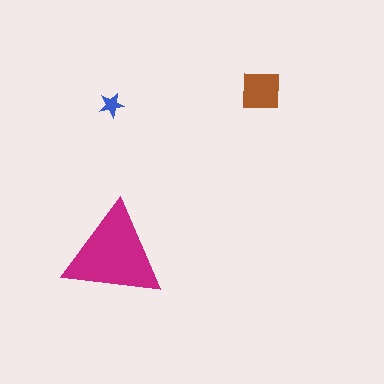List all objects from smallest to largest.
The blue star, the brown square, the magenta triangle.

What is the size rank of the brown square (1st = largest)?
2nd.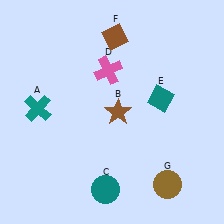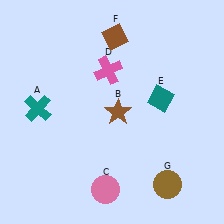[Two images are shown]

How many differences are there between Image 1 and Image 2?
There is 1 difference between the two images.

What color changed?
The circle (C) changed from teal in Image 1 to pink in Image 2.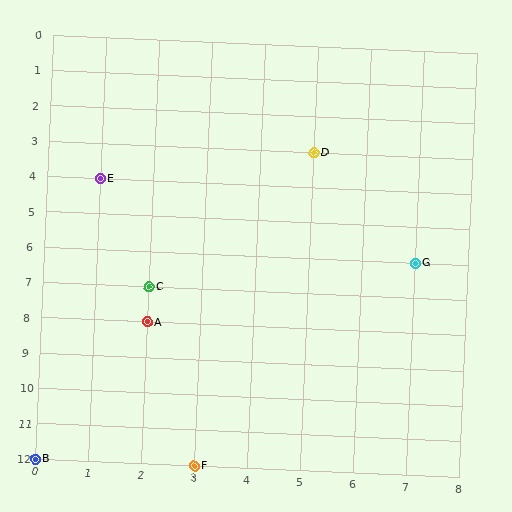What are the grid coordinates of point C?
Point C is at grid coordinates (2, 7).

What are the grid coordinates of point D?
Point D is at grid coordinates (5, 3).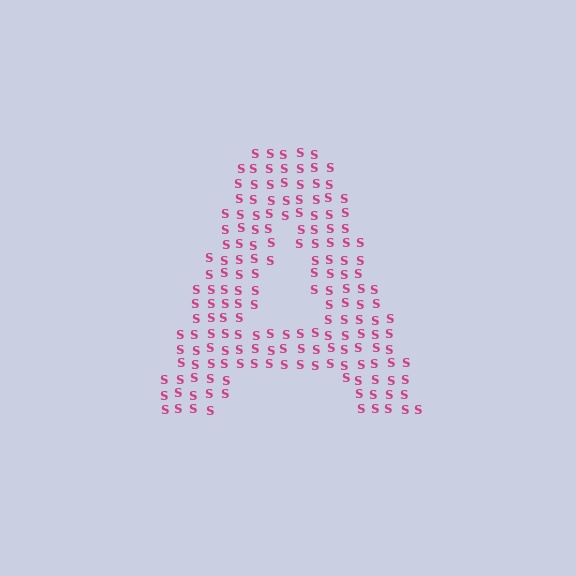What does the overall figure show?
The overall figure shows the letter A.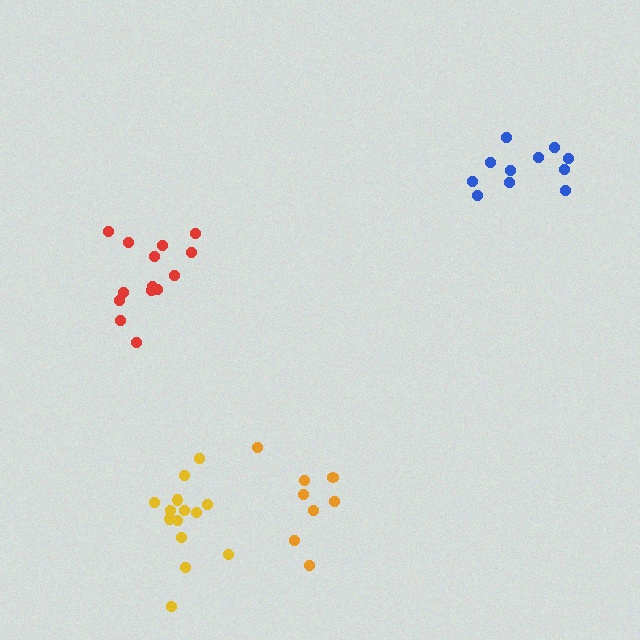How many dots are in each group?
Group 1: 8 dots, Group 2: 14 dots, Group 3: 11 dots, Group 4: 14 dots (47 total).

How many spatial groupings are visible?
There are 4 spatial groupings.